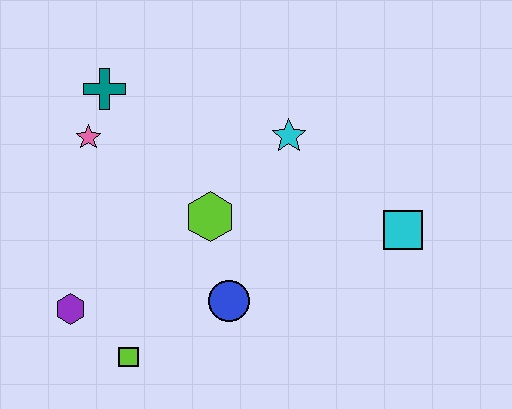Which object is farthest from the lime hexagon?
The cyan square is farthest from the lime hexagon.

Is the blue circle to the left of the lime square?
No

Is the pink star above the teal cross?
No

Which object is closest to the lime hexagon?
The blue circle is closest to the lime hexagon.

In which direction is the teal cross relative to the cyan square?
The teal cross is to the left of the cyan square.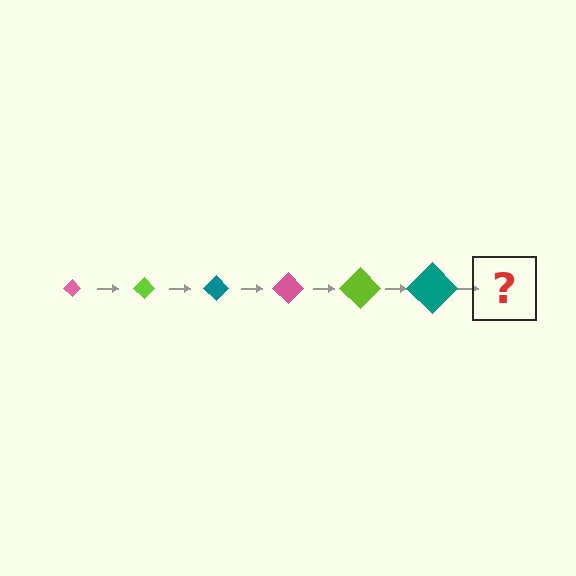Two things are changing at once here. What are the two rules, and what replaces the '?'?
The two rules are that the diamond grows larger each step and the color cycles through pink, lime, and teal. The '?' should be a pink diamond, larger than the previous one.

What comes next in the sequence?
The next element should be a pink diamond, larger than the previous one.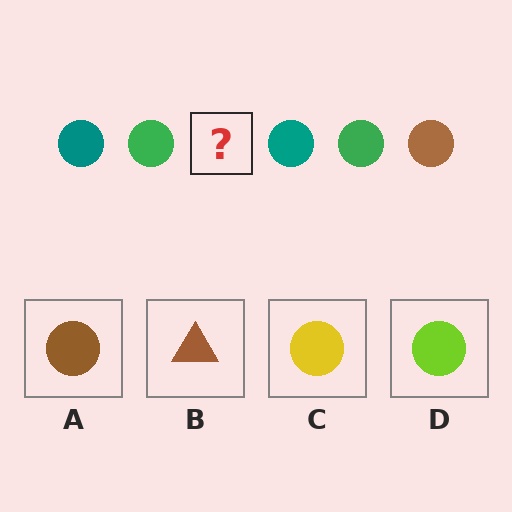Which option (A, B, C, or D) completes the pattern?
A.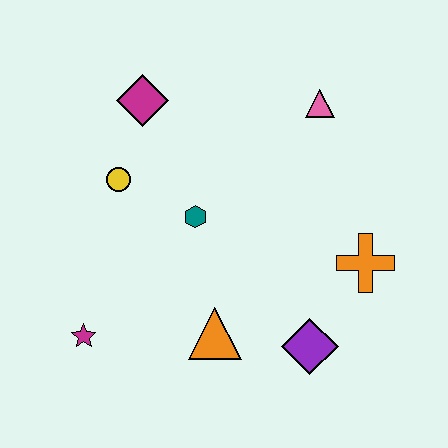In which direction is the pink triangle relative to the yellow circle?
The pink triangle is to the right of the yellow circle.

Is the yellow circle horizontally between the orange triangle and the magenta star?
Yes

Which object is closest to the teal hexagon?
The yellow circle is closest to the teal hexagon.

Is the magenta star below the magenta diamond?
Yes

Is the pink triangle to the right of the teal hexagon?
Yes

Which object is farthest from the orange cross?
The magenta star is farthest from the orange cross.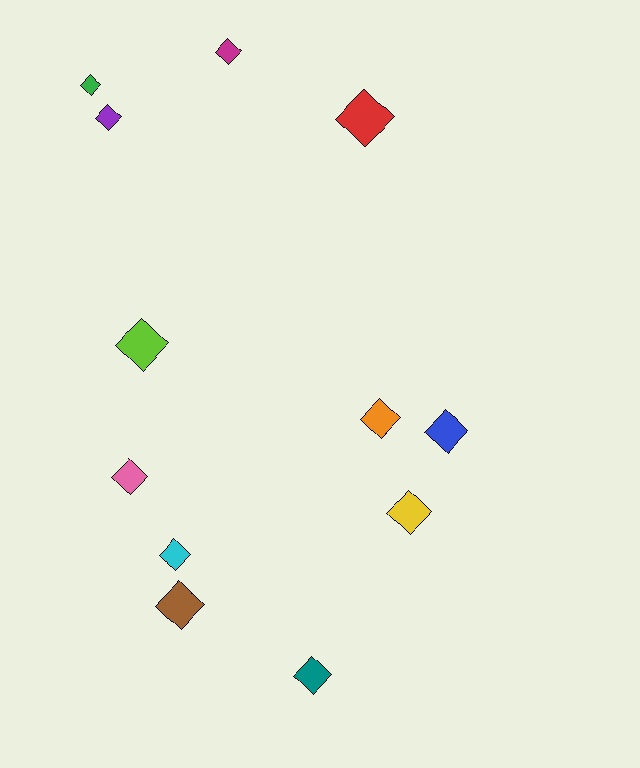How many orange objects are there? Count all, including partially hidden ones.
There is 1 orange object.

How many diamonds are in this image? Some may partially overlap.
There are 12 diamonds.